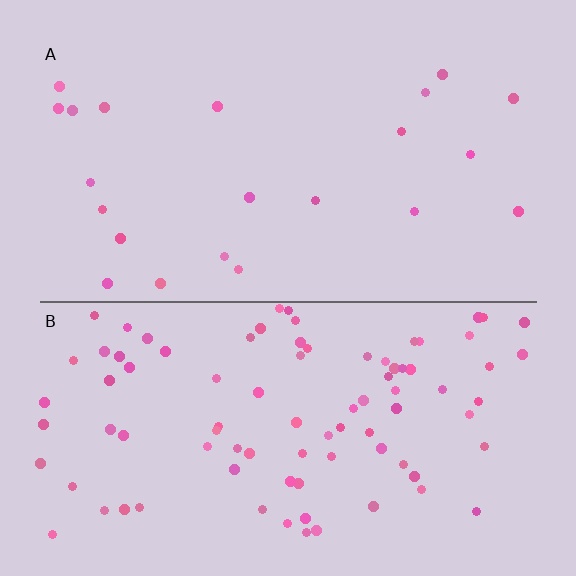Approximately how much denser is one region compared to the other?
Approximately 4.1× — region B over region A.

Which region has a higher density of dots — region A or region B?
B (the bottom).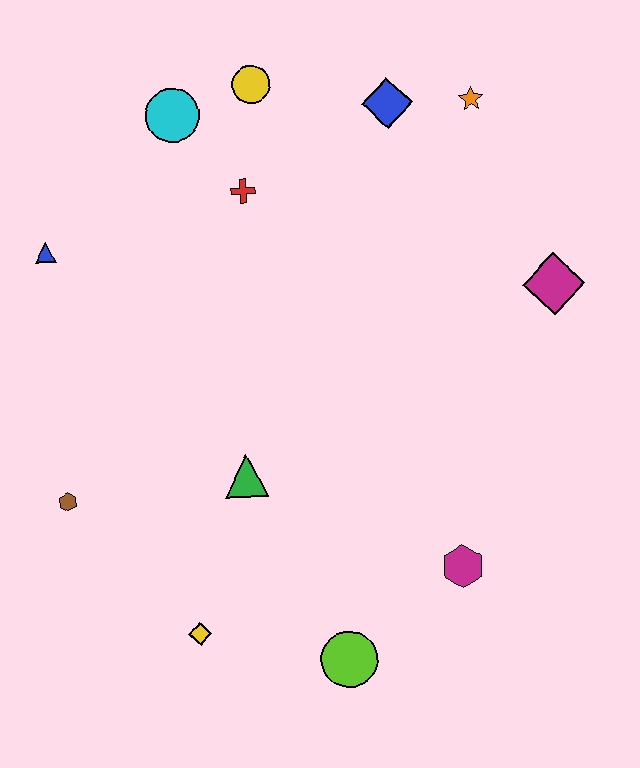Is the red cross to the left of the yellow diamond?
No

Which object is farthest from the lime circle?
The yellow circle is farthest from the lime circle.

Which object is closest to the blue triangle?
The cyan circle is closest to the blue triangle.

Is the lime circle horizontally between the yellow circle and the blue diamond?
Yes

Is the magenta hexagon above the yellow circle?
No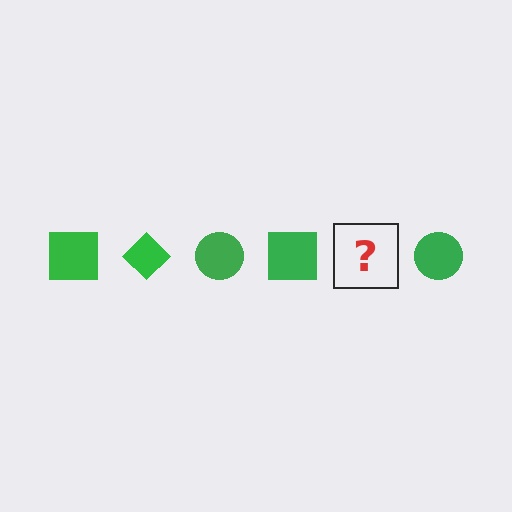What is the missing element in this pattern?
The missing element is a green diamond.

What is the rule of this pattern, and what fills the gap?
The rule is that the pattern cycles through square, diamond, circle shapes in green. The gap should be filled with a green diamond.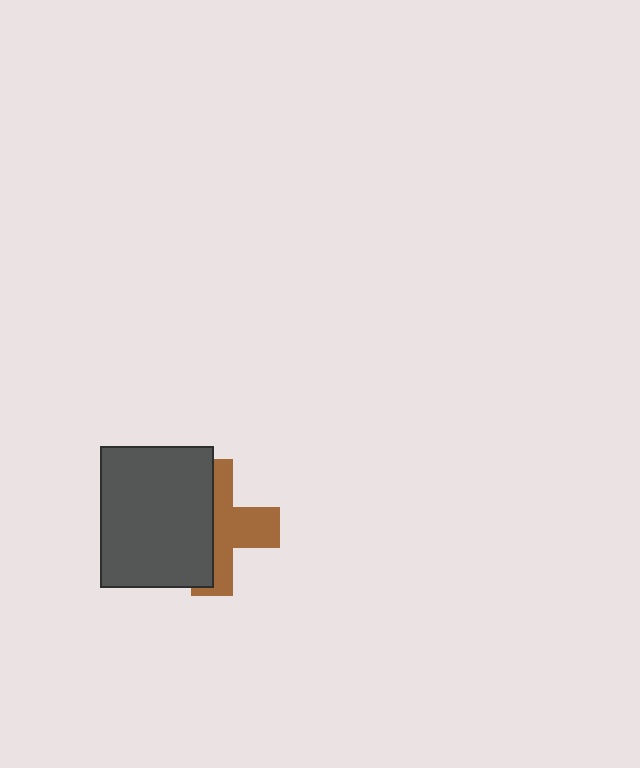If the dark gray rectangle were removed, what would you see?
You would see the complete brown cross.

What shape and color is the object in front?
The object in front is a dark gray rectangle.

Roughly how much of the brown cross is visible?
About half of it is visible (roughly 50%).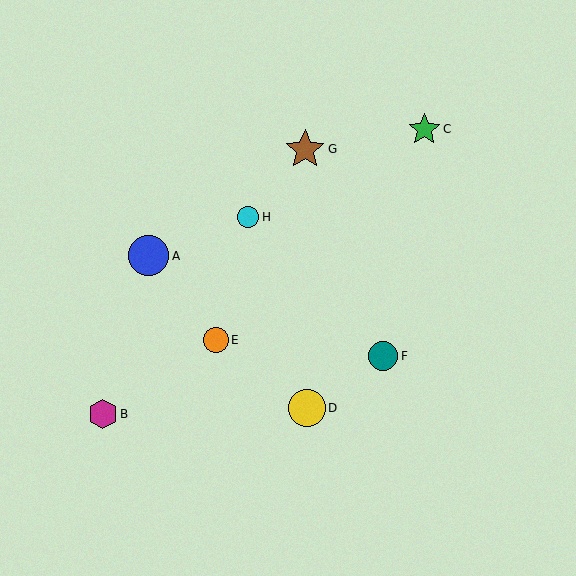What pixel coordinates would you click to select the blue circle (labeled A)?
Click at (149, 256) to select the blue circle A.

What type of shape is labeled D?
Shape D is a yellow circle.